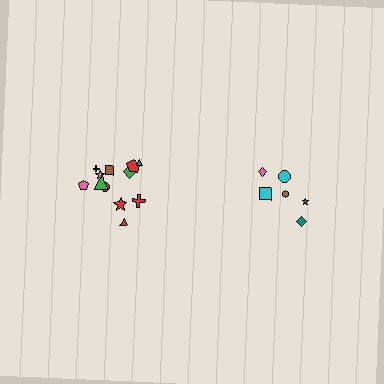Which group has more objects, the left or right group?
The left group.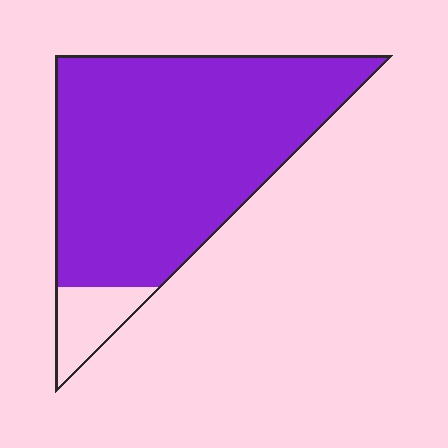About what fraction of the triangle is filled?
About nine tenths (9/10).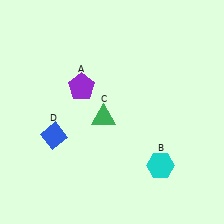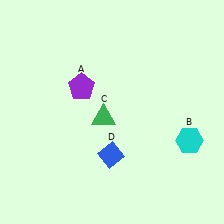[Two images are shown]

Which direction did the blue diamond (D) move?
The blue diamond (D) moved right.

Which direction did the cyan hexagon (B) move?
The cyan hexagon (B) moved right.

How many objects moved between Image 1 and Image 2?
2 objects moved between the two images.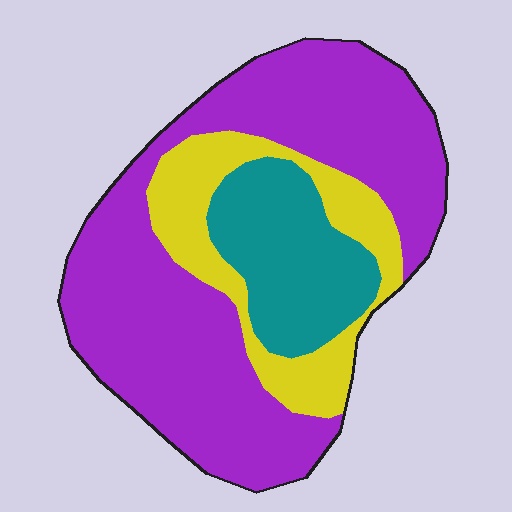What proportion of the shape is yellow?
Yellow covers about 20% of the shape.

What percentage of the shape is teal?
Teal takes up about one fifth (1/5) of the shape.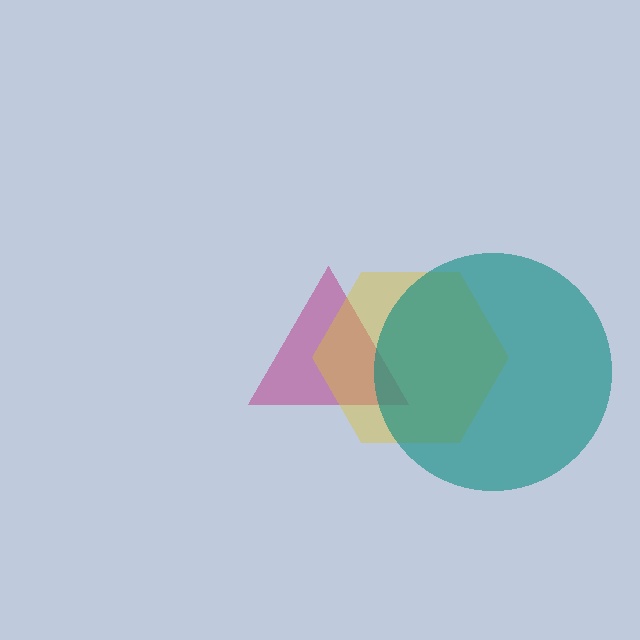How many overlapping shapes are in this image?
There are 3 overlapping shapes in the image.